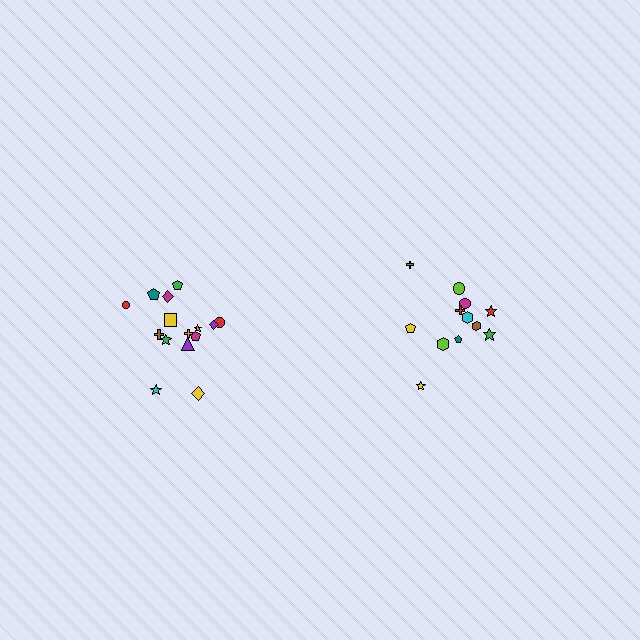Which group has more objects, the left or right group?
The left group.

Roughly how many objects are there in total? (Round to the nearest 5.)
Roughly 25 objects in total.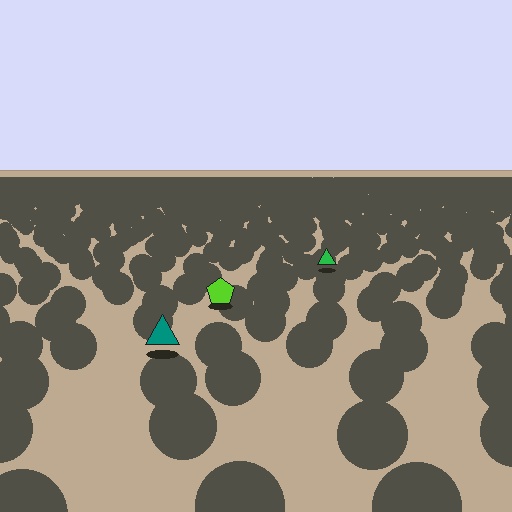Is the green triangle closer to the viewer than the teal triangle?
No. The teal triangle is closer — you can tell from the texture gradient: the ground texture is coarser near it.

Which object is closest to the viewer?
The teal triangle is closest. The texture marks near it are larger and more spread out.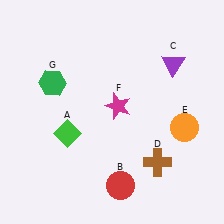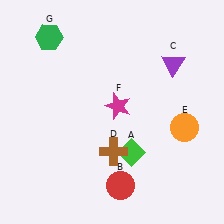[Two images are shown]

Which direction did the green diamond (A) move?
The green diamond (A) moved right.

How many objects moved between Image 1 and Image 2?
3 objects moved between the two images.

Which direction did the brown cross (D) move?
The brown cross (D) moved left.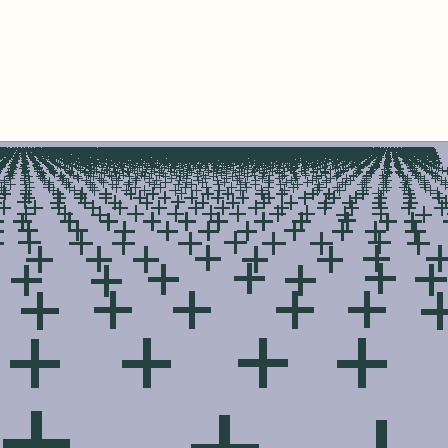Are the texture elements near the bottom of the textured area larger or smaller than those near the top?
Larger. Near the bottom, elements are closer to the viewer and appear at a bigger on-screen size.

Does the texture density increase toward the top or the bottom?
Density increases toward the top.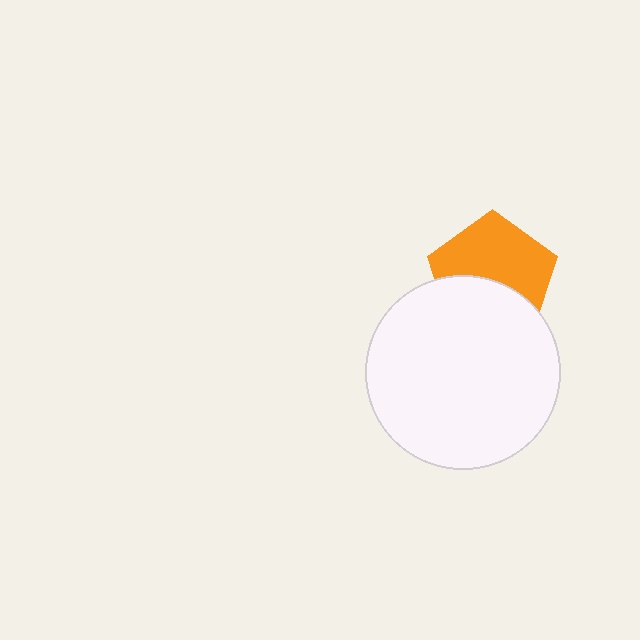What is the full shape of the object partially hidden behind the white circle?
The partially hidden object is an orange pentagon.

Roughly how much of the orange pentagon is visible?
About half of it is visible (roughly 58%).